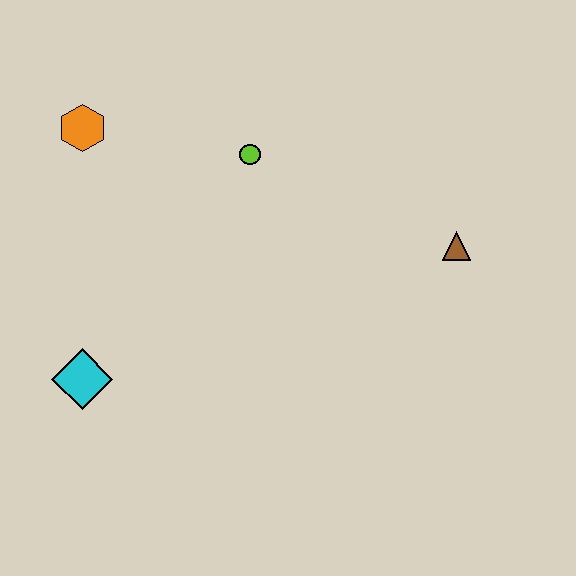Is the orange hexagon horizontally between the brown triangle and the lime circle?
No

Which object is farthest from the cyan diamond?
The brown triangle is farthest from the cyan diamond.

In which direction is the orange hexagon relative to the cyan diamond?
The orange hexagon is above the cyan diamond.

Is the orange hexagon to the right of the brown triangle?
No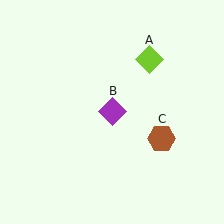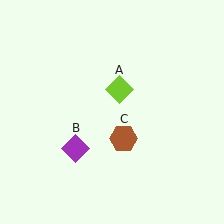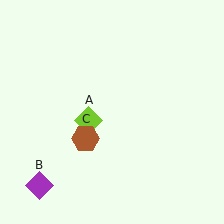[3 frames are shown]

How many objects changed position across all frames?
3 objects changed position: lime diamond (object A), purple diamond (object B), brown hexagon (object C).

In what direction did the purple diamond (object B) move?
The purple diamond (object B) moved down and to the left.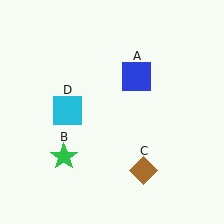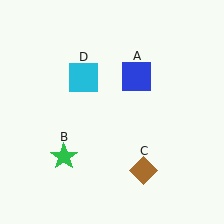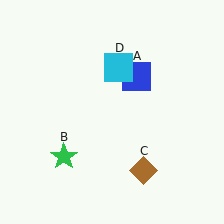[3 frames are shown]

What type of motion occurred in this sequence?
The cyan square (object D) rotated clockwise around the center of the scene.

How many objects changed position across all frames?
1 object changed position: cyan square (object D).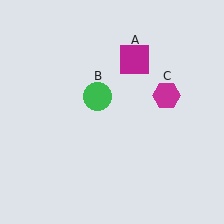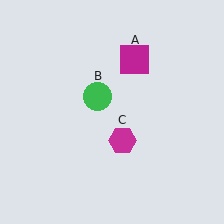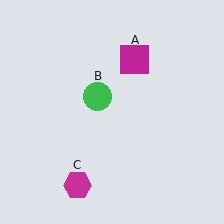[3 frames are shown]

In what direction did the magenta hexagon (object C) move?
The magenta hexagon (object C) moved down and to the left.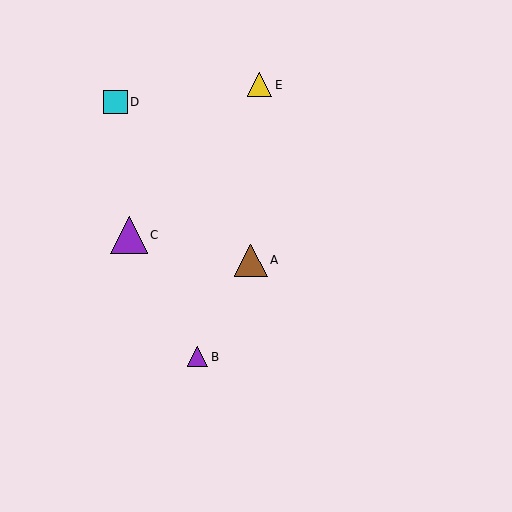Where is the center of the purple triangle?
The center of the purple triangle is at (198, 357).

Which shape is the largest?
The purple triangle (labeled C) is the largest.